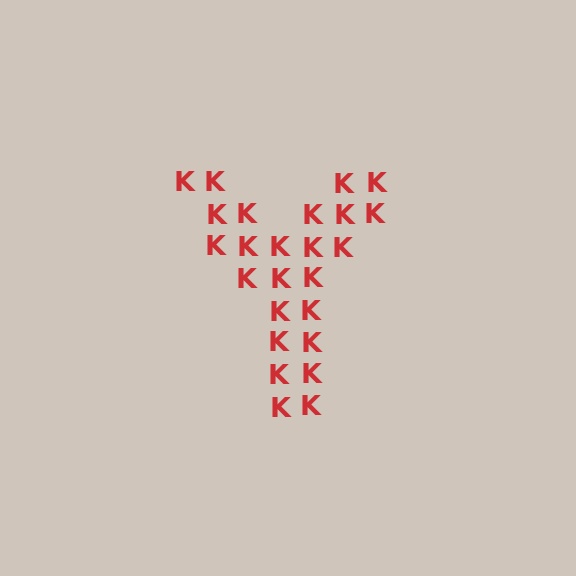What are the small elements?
The small elements are letter K's.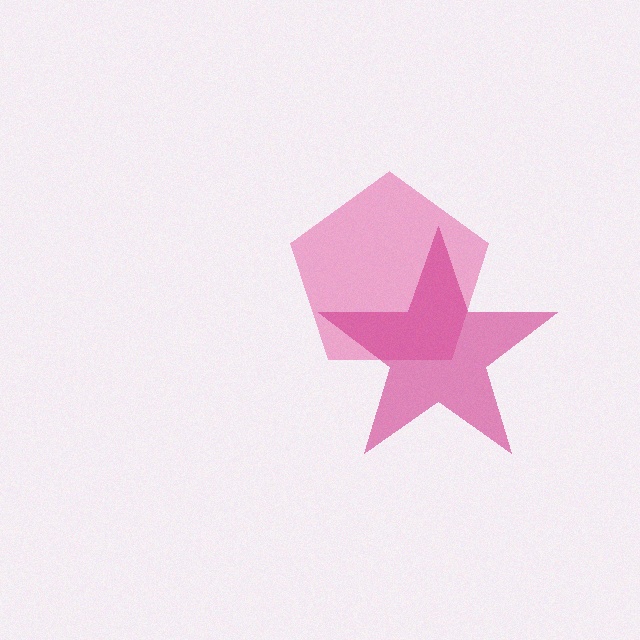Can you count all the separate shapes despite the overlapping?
Yes, there are 2 separate shapes.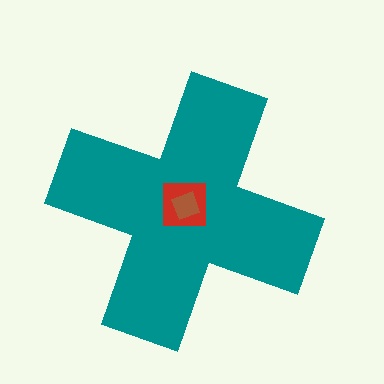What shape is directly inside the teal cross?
The red square.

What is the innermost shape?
The brown diamond.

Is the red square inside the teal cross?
Yes.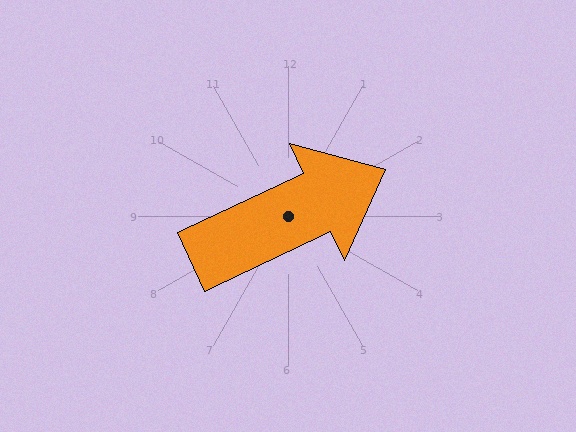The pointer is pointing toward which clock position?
Roughly 2 o'clock.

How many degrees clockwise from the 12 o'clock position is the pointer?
Approximately 65 degrees.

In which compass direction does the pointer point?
Northeast.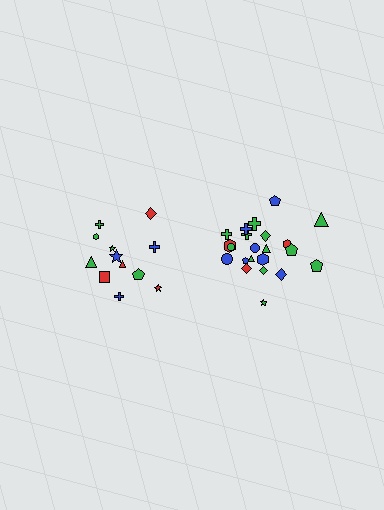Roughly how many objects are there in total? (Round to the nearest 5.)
Roughly 35 objects in total.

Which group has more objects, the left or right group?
The right group.